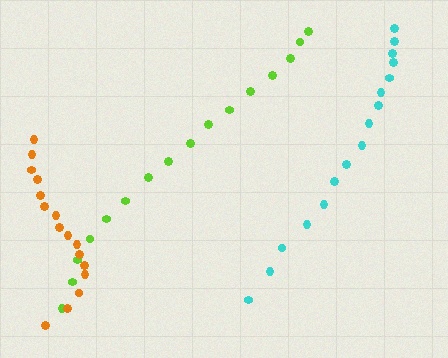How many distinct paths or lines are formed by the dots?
There are 3 distinct paths.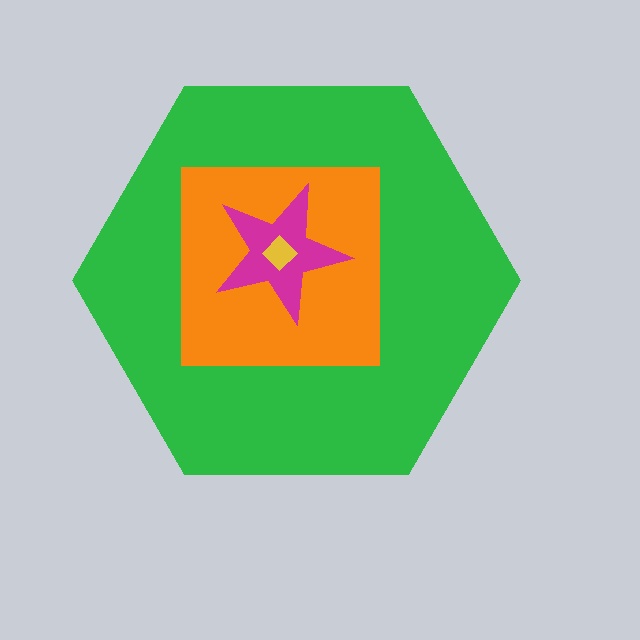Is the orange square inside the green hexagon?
Yes.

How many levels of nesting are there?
4.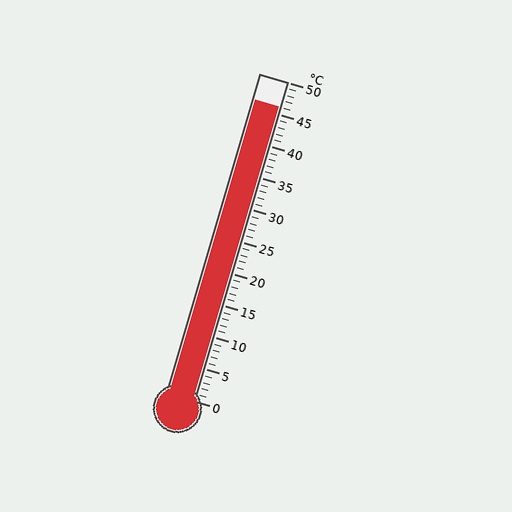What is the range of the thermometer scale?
The thermometer scale ranges from 0°C to 50°C.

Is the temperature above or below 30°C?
The temperature is above 30°C.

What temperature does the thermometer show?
The thermometer shows approximately 46°C.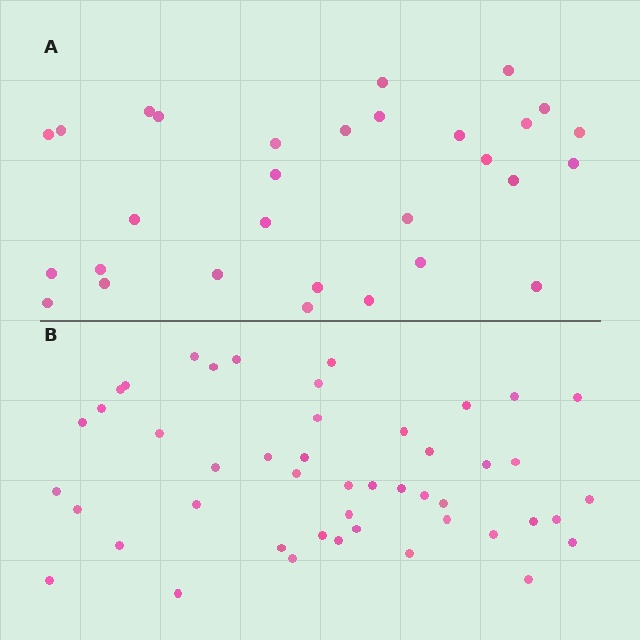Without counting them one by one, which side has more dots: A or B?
Region B (the bottom region) has more dots.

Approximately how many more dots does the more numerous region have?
Region B has approximately 15 more dots than region A.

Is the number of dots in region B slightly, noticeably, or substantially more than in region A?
Region B has substantially more. The ratio is roughly 1.6 to 1.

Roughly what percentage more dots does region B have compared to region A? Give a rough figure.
About 55% more.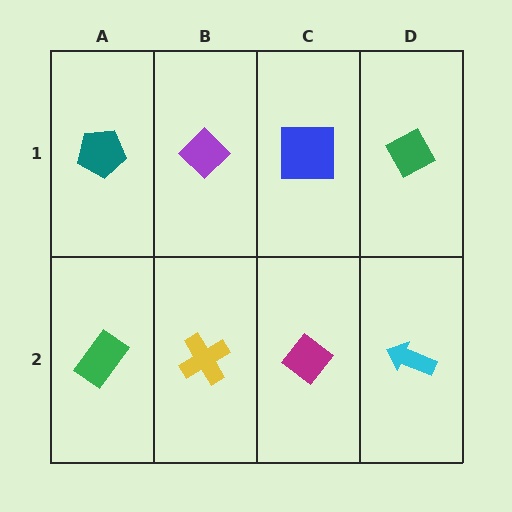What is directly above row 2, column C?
A blue square.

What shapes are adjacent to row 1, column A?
A green rectangle (row 2, column A), a purple diamond (row 1, column B).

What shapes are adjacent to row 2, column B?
A purple diamond (row 1, column B), a green rectangle (row 2, column A), a magenta diamond (row 2, column C).